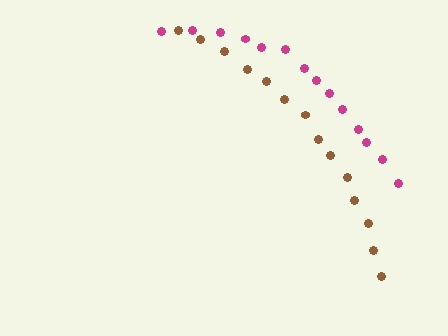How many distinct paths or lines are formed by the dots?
There are 2 distinct paths.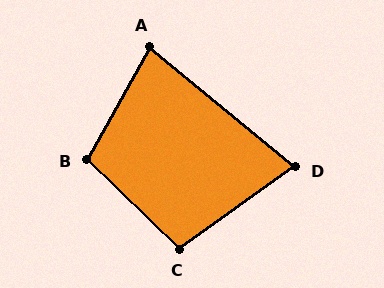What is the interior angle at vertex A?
Approximately 80 degrees (acute).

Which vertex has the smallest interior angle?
D, at approximately 75 degrees.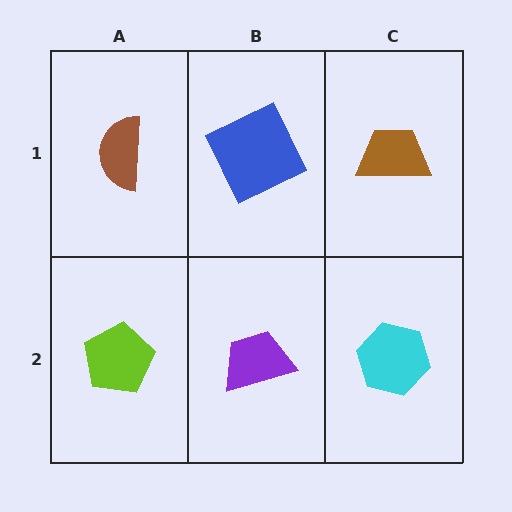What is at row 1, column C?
A brown trapezoid.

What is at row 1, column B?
A blue square.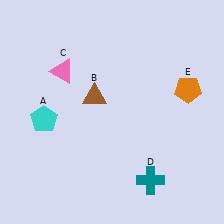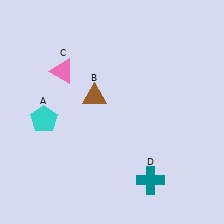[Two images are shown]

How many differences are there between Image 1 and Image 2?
There is 1 difference between the two images.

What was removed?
The orange pentagon (E) was removed in Image 2.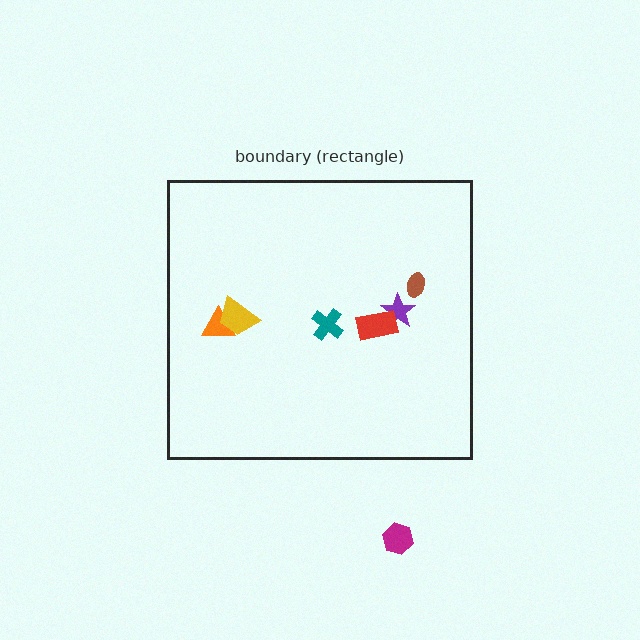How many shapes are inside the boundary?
6 inside, 1 outside.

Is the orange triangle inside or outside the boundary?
Inside.